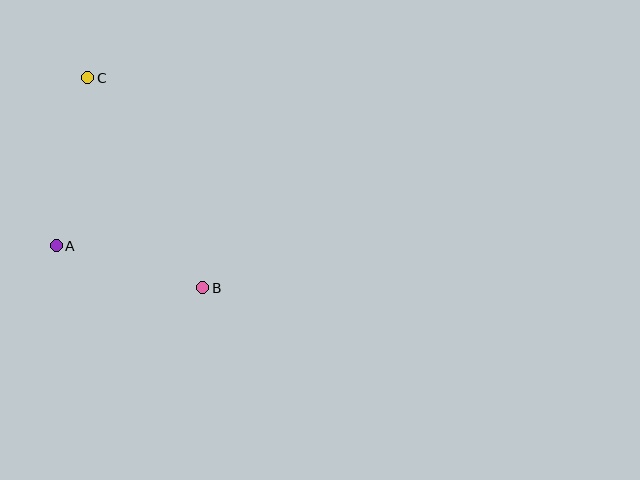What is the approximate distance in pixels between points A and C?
The distance between A and C is approximately 171 pixels.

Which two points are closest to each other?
Points A and B are closest to each other.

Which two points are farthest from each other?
Points B and C are farthest from each other.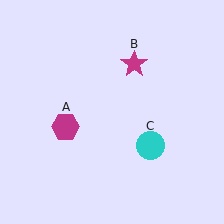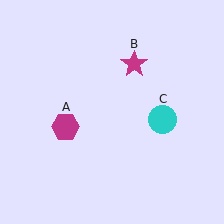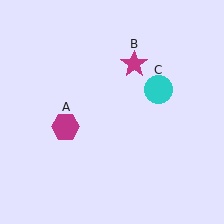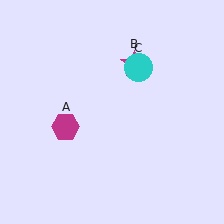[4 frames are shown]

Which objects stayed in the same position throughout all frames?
Magenta hexagon (object A) and magenta star (object B) remained stationary.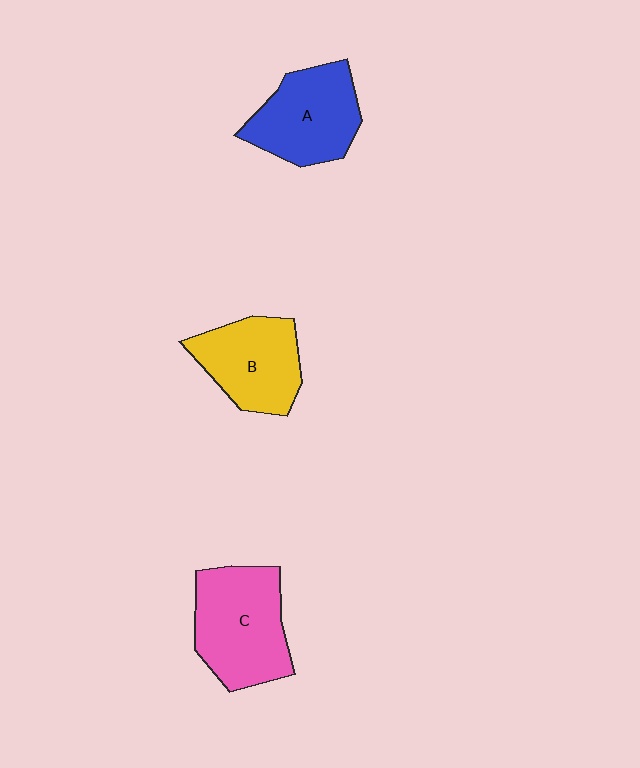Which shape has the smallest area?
Shape B (yellow).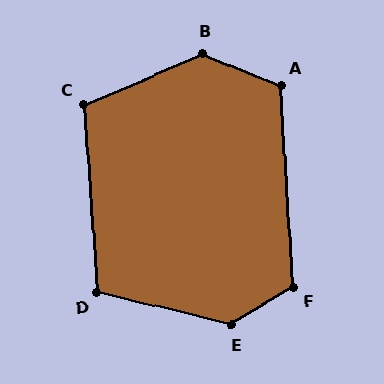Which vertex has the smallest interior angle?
D, at approximately 107 degrees.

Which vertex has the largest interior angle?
E, at approximately 135 degrees.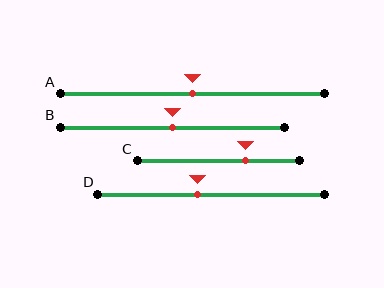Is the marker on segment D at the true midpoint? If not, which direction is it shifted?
No, the marker on segment D is shifted to the left by about 6% of the segment length.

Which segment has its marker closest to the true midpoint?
Segment A has its marker closest to the true midpoint.